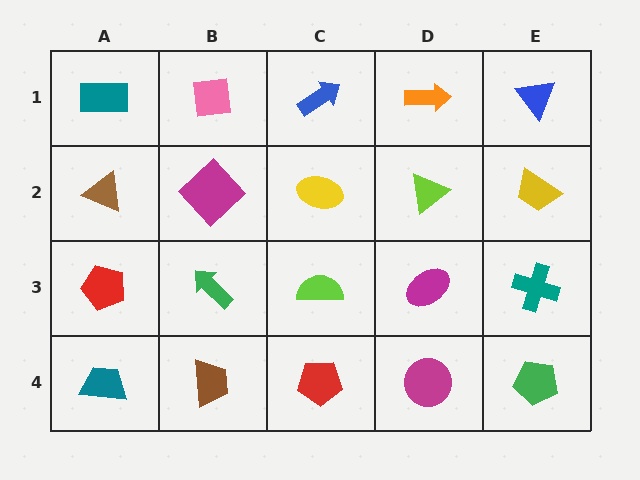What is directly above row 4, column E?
A teal cross.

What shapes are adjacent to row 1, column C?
A yellow ellipse (row 2, column C), a pink square (row 1, column B), an orange arrow (row 1, column D).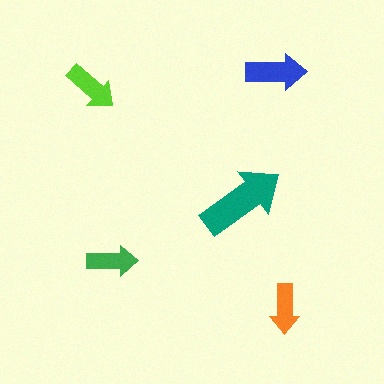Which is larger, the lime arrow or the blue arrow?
The blue one.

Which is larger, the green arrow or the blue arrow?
The blue one.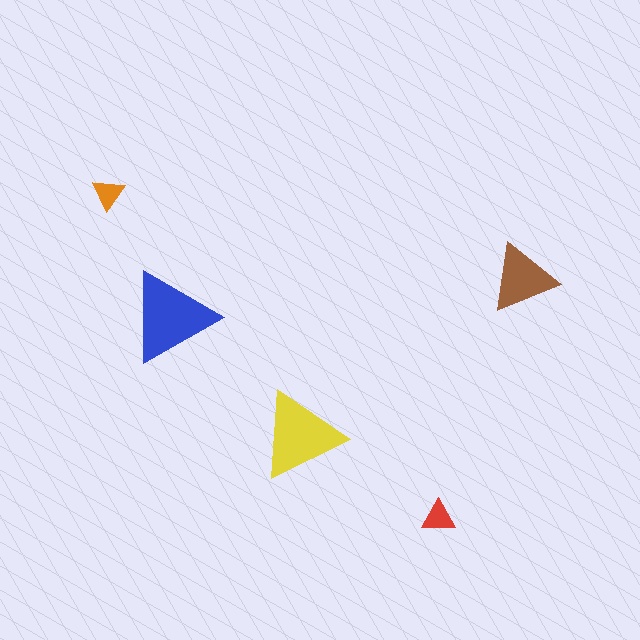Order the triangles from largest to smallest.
the blue one, the yellow one, the brown one, the red one, the orange one.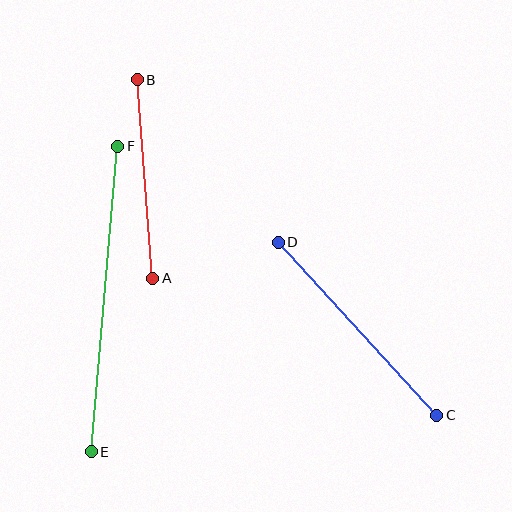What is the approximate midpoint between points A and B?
The midpoint is at approximately (145, 179) pixels.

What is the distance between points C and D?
The distance is approximately 235 pixels.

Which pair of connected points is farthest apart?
Points E and F are farthest apart.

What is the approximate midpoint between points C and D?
The midpoint is at approximately (358, 329) pixels.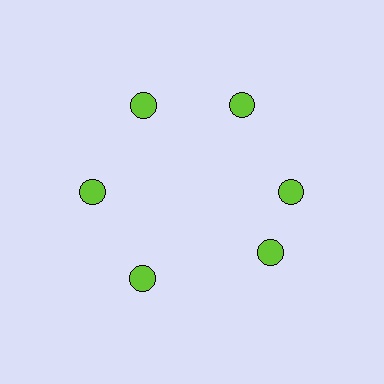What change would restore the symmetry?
The symmetry would be restored by rotating it back into even spacing with its neighbors so that all 6 circles sit at equal angles and equal distance from the center.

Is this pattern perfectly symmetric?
No. The 6 lime circles are arranged in a ring, but one element near the 5 o'clock position is rotated out of alignment along the ring, breaking the 6-fold rotational symmetry.